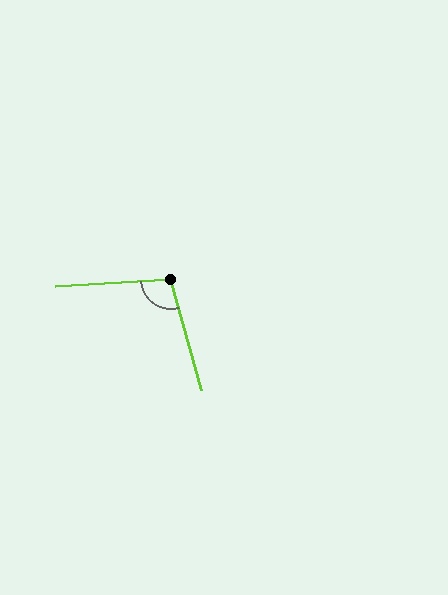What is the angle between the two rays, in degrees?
Approximately 102 degrees.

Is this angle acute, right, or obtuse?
It is obtuse.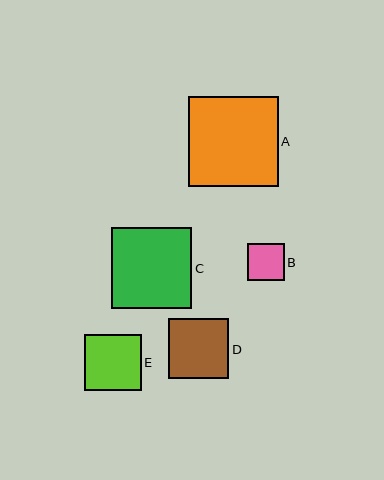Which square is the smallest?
Square B is the smallest with a size of approximately 36 pixels.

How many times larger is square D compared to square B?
Square D is approximately 1.6 times the size of square B.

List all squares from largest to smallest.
From largest to smallest: A, C, D, E, B.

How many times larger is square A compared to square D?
Square A is approximately 1.5 times the size of square D.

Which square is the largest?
Square A is the largest with a size of approximately 90 pixels.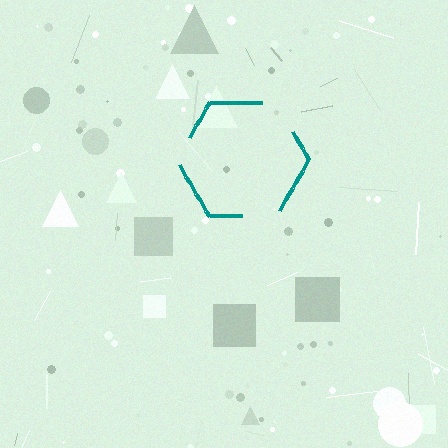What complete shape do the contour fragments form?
The contour fragments form a hexagon.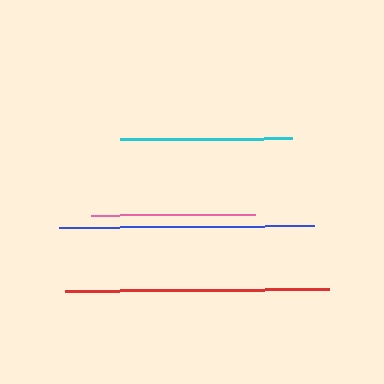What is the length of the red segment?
The red segment is approximately 264 pixels long.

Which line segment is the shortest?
The pink line is the shortest at approximately 164 pixels.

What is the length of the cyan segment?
The cyan segment is approximately 172 pixels long.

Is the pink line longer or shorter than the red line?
The red line is longer than the pink line.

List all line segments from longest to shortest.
From longest to shortest: red, blue, cyan, pink.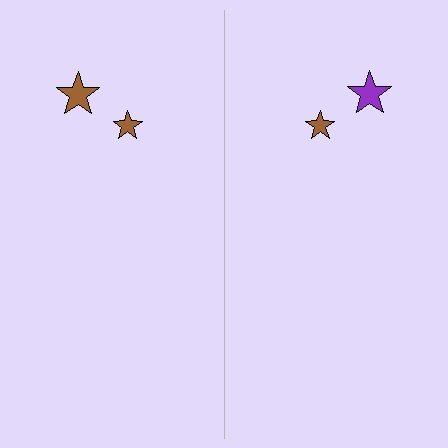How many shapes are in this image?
There are 4 shapes in this image.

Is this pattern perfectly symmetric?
No, the pattern is not perfectly symmetric. The purple star on the right side breaks the symmetry — its mirror counterpart is brown.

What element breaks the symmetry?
The purple star on the right side breaks the symmetry — its mirror counterpart is brown.